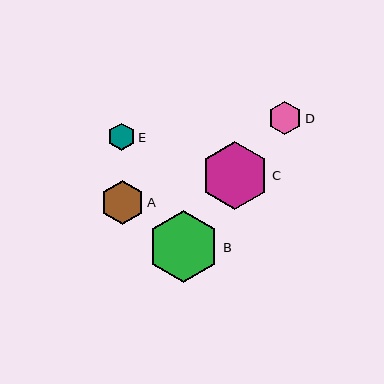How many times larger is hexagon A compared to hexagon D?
Hexagon A is approximately 1.3 times the size of hexagon D.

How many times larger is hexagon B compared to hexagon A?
Hexagon B is approximately 1.6 times the size of hexagon A.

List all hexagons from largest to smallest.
From largest to smallest: B, C, A, D, E.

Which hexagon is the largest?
Hexagon B is the largest with a size of approximately 72 pixels.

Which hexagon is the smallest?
Hexagon E is the smallest with a size of approximately 27 pixels.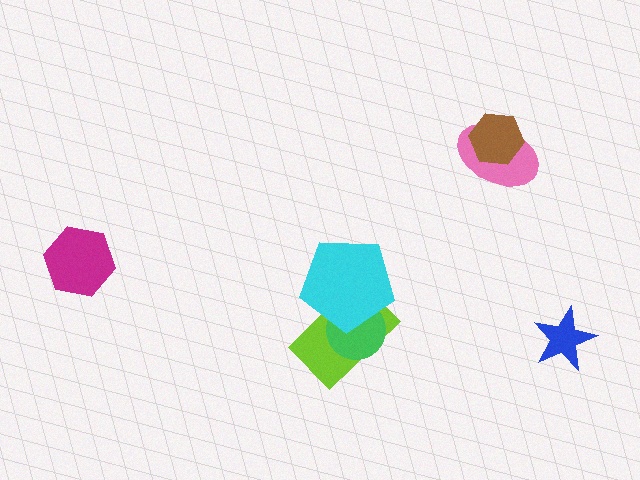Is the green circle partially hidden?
Yes, it is partially covered by another shape.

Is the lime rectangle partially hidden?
Yes, it is partially covered by another shape.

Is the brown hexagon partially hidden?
No, no other shape covers it.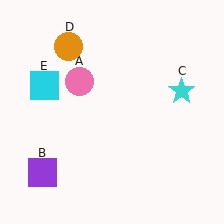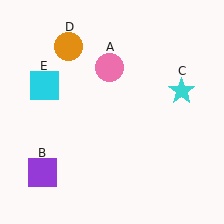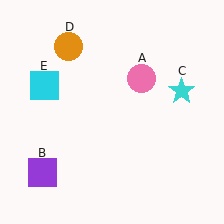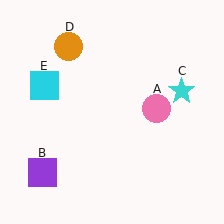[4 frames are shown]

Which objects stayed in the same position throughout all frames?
Purple square (object B) and cyan star (object C) and orange circle (object D) and cyan square (object E) remained stationary.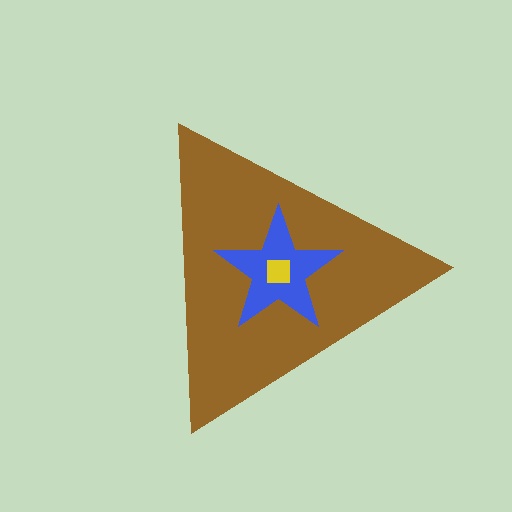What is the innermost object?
The yellow square.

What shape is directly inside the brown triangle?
The blue star.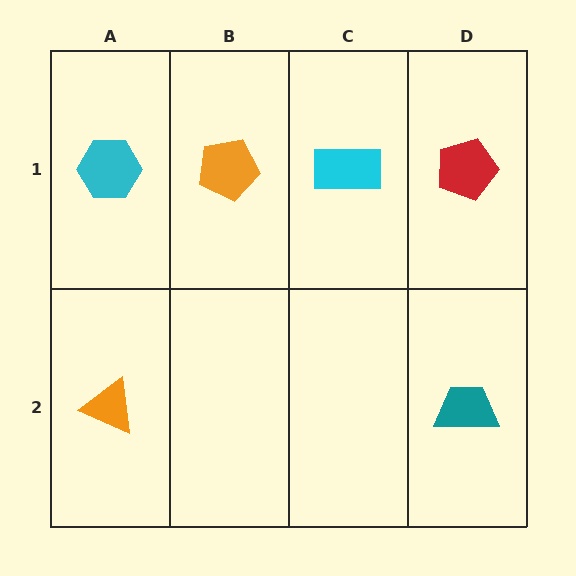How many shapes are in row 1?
4 shapes.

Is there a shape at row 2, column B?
No, that cell is empty.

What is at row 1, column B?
An orange pentagon.